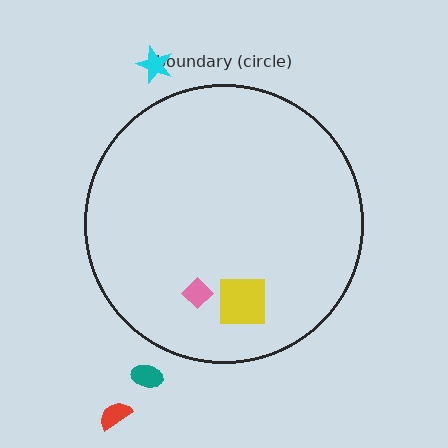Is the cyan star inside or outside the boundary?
Outside.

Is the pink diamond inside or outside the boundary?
Inside.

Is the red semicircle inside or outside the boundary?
Outside.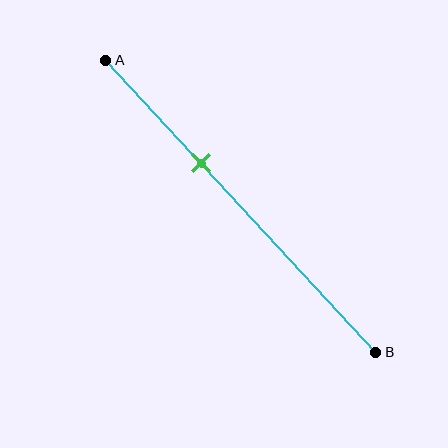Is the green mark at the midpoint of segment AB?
No, the mark is at about 35% from A, not at the 50% midpoint.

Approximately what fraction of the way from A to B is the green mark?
The green mark is approximately 35% of the way from A to B.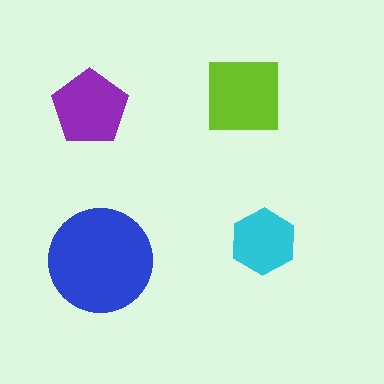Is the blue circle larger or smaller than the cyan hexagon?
Larger.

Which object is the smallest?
The cyan hexagon.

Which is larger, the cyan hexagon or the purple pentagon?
The purple pentagon.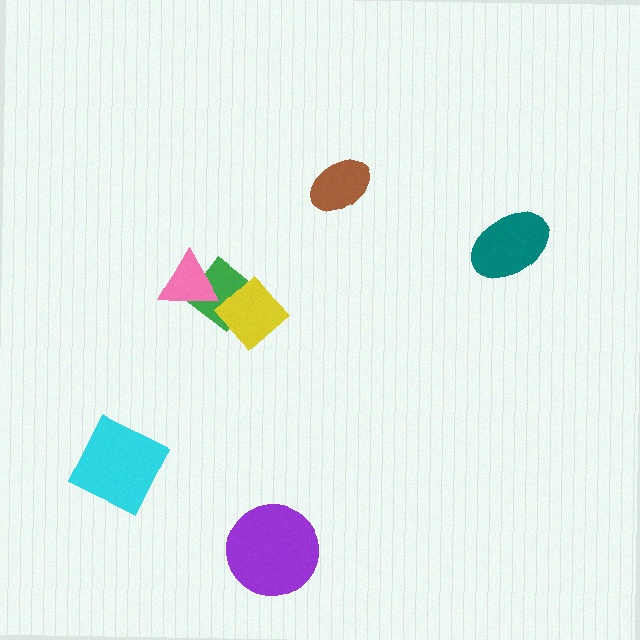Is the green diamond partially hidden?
Yes, it is partially covered by another shape.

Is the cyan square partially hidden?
No, no other shape covers it.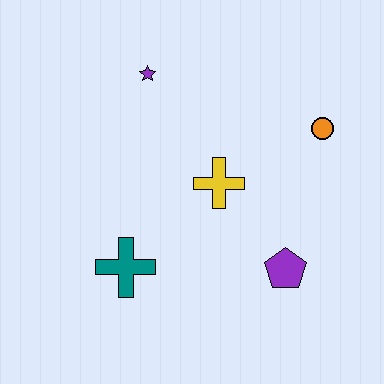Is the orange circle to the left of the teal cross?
No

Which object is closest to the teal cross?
The yellow cross is closest to the teal cross.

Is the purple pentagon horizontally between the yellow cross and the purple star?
No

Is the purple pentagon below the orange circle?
Yes